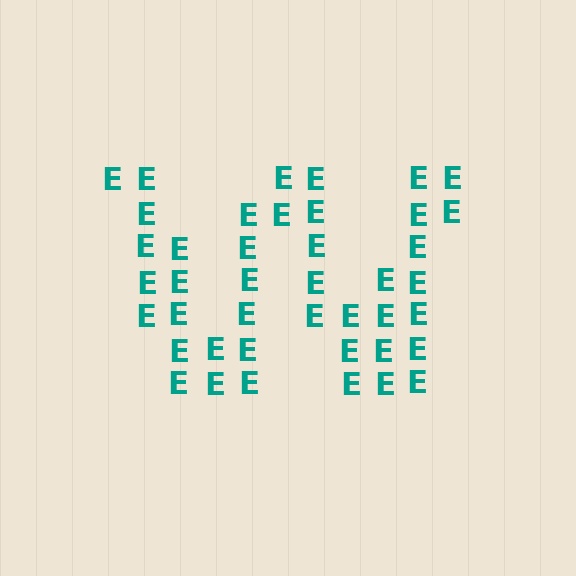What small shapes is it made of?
It is made of small letter E's.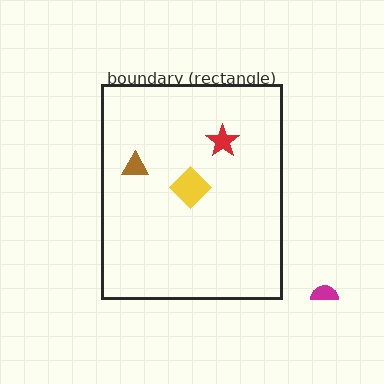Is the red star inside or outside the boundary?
Inside.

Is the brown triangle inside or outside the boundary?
Inside.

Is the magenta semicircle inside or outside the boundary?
Outside.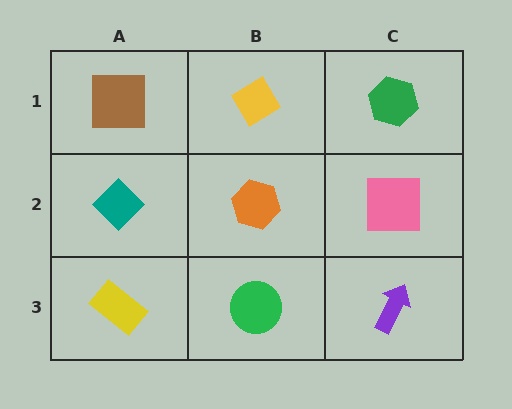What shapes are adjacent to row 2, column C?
A green hexagon (row 1, column C), a purple arrow (row 3, column C), an orange hexagon (row 2, column B).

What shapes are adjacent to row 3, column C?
A pink square (row 2, column C), a green circle (row 3, column B).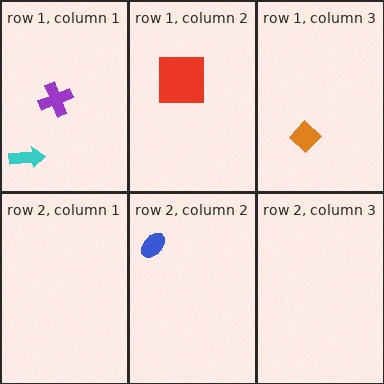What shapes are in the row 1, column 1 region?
The cyan arrow, the purple cross.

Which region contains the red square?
The row 1, column 2 region.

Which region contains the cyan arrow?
The row 1, column 1 region.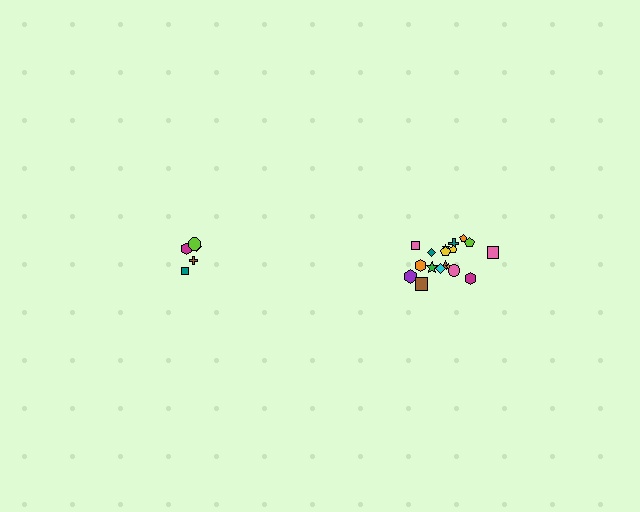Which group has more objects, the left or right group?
The right group.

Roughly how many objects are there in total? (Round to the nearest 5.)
Roughly 25 objects in total.